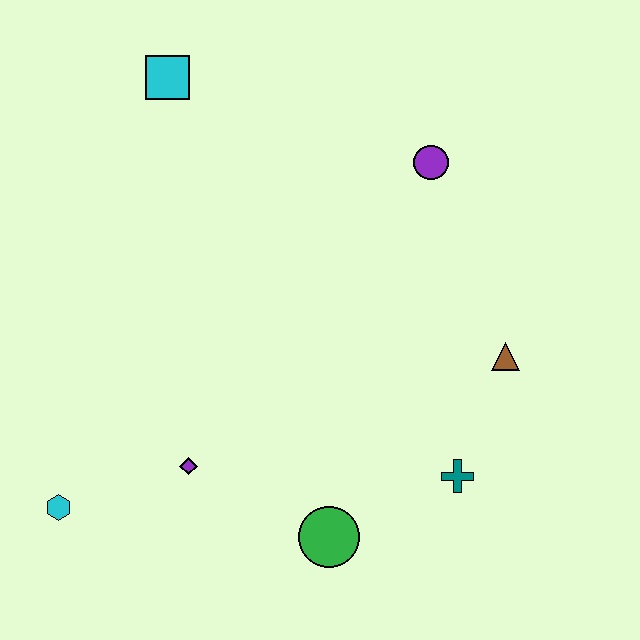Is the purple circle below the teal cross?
No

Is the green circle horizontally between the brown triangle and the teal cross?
No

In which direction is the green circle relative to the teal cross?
The green circle is to the left of the teal cross.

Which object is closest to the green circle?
The teal cross is closest to the green circle.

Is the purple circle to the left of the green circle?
No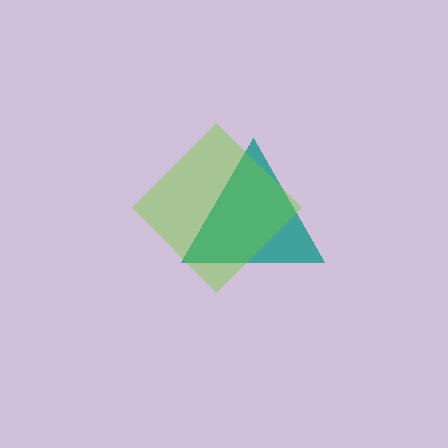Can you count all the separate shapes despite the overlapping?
Yes, there are 2 separate shapes.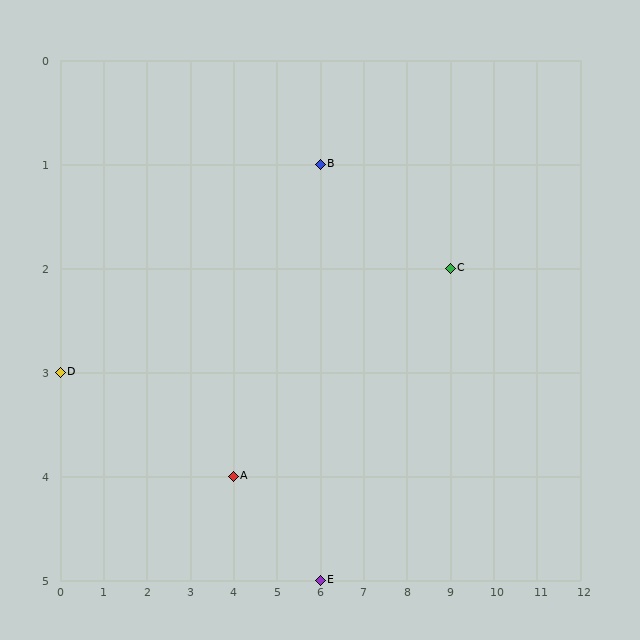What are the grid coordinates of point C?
Point C is at grid coordinates (9, 2).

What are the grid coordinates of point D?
Point D is at grid coordinates (0, 3).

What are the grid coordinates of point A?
Point A is at grid coordinates (4, 4).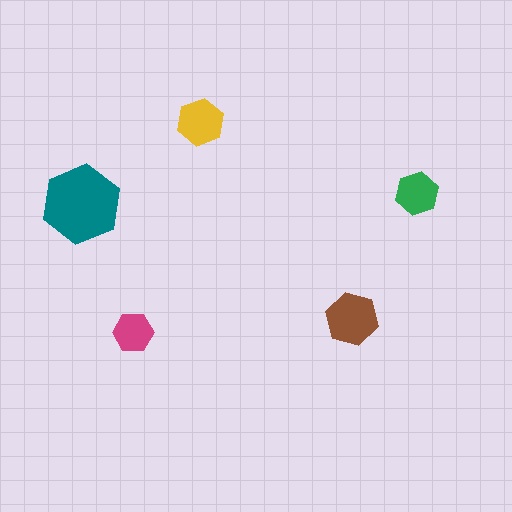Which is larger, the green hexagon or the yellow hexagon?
The yellow one.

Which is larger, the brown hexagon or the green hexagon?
The brown one.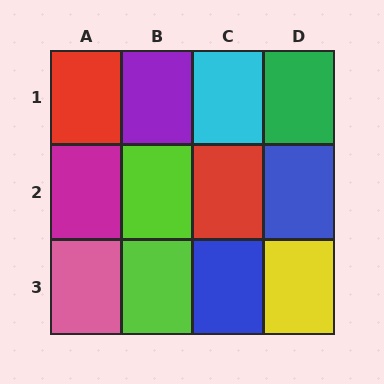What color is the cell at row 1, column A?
Red.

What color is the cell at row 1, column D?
Green.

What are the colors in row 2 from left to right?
Magenta, lime, red, blue.